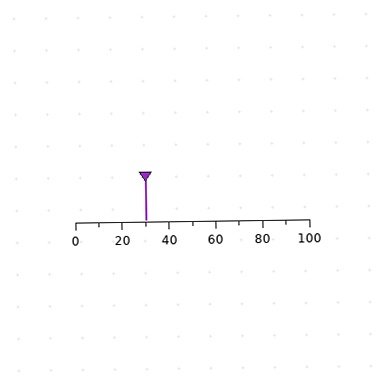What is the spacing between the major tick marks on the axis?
The major ticks are spaced 20 apart.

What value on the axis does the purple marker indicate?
The marker indicates approximately 30.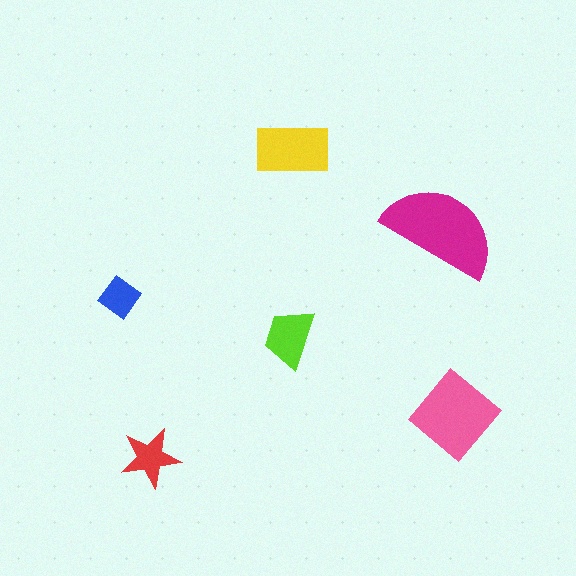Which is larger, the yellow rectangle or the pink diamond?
The pink diamond.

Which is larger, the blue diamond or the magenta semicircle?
The magenta semicircle.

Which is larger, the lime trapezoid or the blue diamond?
The lime trapezoid.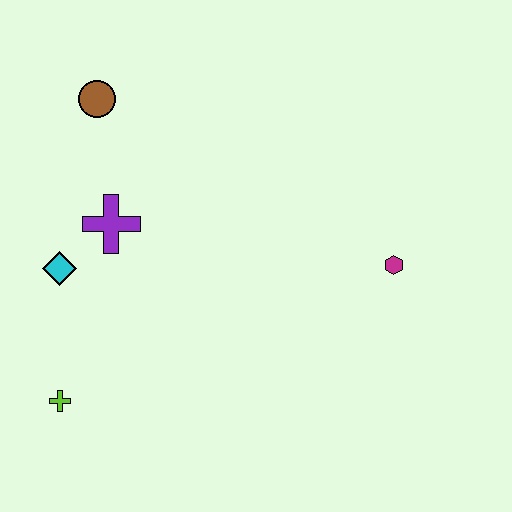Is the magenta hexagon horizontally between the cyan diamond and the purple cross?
No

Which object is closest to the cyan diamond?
The purple cross is closest to the cyan diamond.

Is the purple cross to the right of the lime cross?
Yes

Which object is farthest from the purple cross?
The magenta hexagon is farthest from the purple cross.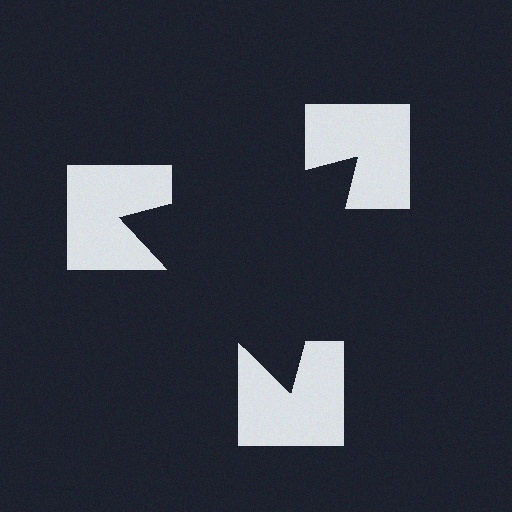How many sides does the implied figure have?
3 sides.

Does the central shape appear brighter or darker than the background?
It typically appears slightly darker than the background, even though no actual brightness change is drawn.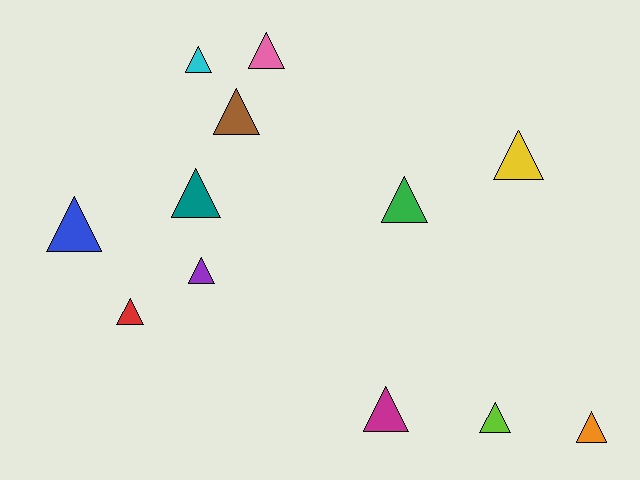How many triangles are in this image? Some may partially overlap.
There are 12 triangles.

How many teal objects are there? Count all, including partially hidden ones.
There is 1 teal object.